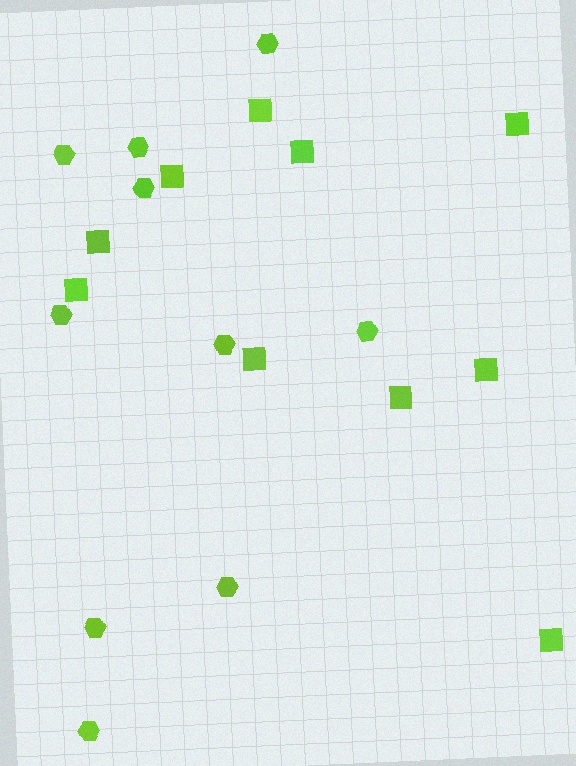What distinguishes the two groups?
There are 2 groups: one group of hexagons (10) and one group of squares (10).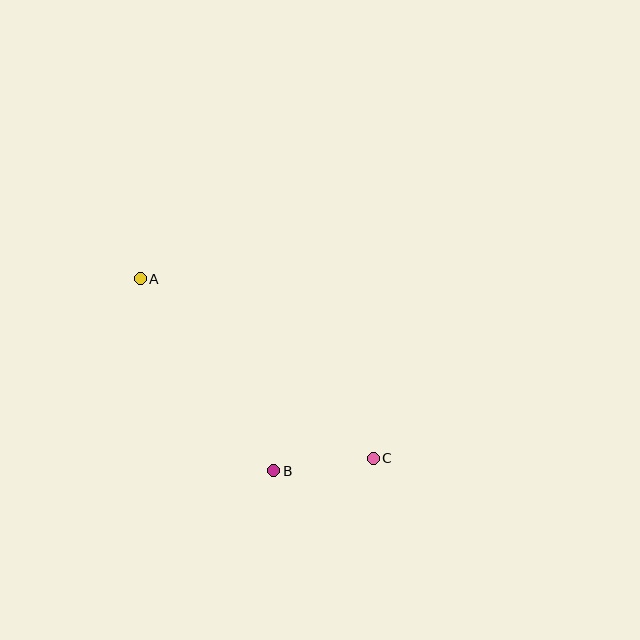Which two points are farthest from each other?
Points A and C are farthest from each other.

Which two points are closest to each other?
Points B and C are closest to each other.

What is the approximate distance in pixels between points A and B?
The distance between A and B is approximately 234 pixels.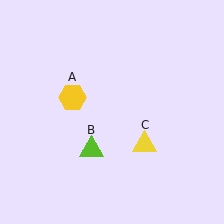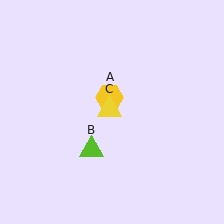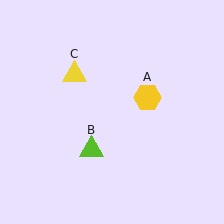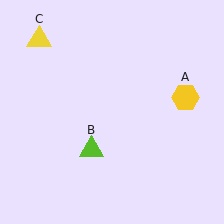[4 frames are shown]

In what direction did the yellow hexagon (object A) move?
The yellow hexagon (object A) moved right.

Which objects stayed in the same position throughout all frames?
Lime triangle (object B) remained stationary.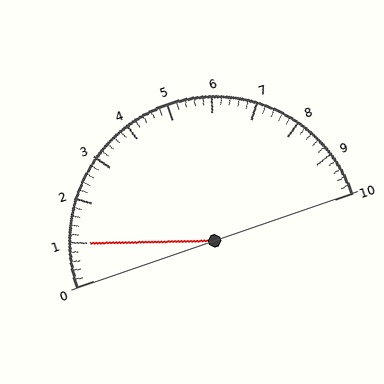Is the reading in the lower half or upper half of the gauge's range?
The reading is in the lower half of the range (0 to 10).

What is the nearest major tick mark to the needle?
The nearest major tick mark is 1.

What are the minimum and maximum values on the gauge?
The gauge ranges from 0 to 10.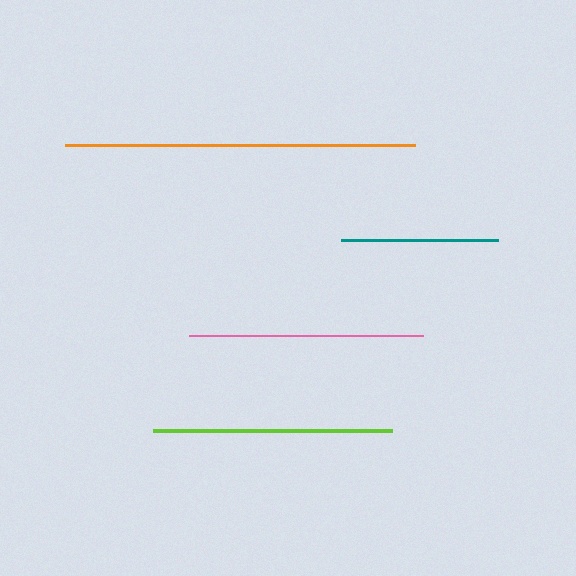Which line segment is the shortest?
The teal line is the shortest at approximately 157 pixels.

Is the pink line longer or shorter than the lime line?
The lime line is longer than the pink line.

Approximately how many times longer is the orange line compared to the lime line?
The orange line is approximately 1.5 times the length of the lime line.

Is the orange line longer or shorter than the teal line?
The orange line is longer than the teal line.